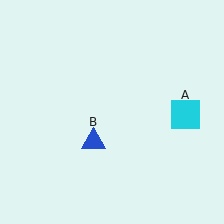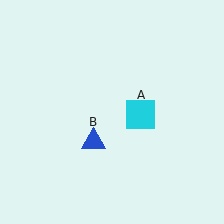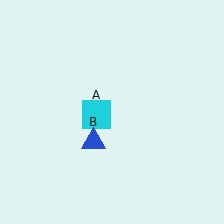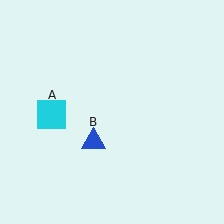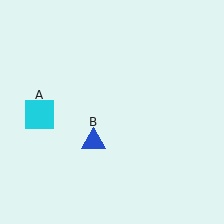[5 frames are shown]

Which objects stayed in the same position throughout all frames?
Blue triangle (object B) remained stationary.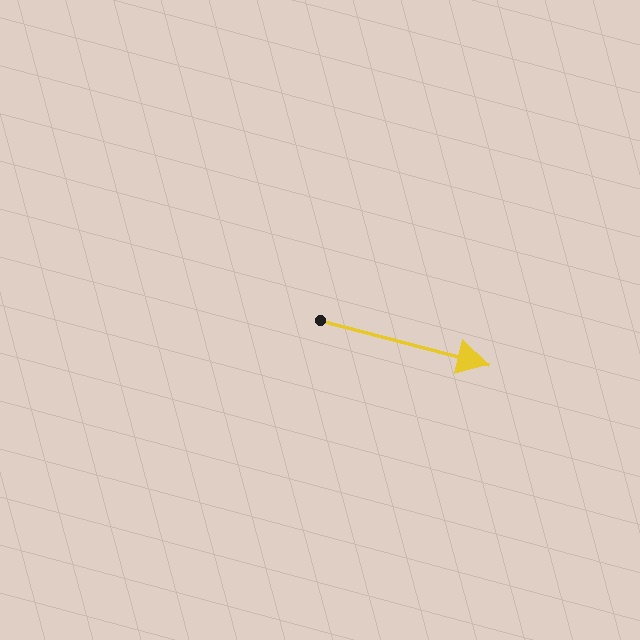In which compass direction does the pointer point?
East.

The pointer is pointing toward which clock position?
Roughly 3 o'clock.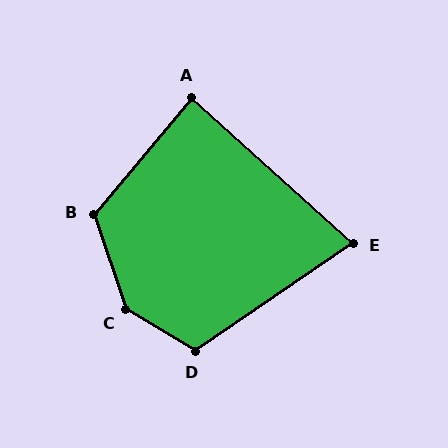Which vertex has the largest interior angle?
C, at approximately 139 degrees.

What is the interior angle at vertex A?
Approximately 88 degrees (approximately right).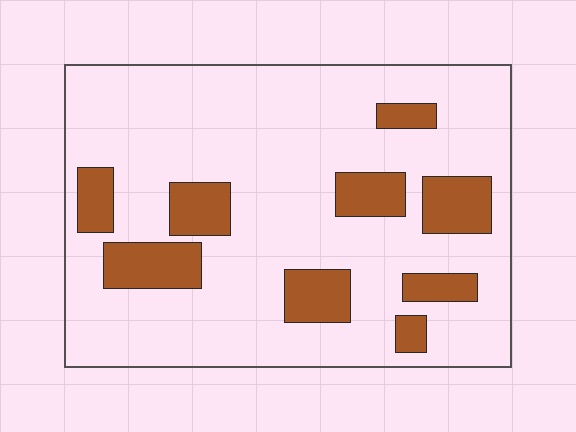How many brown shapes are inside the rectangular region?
9.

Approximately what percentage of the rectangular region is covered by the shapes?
Approximately 20%.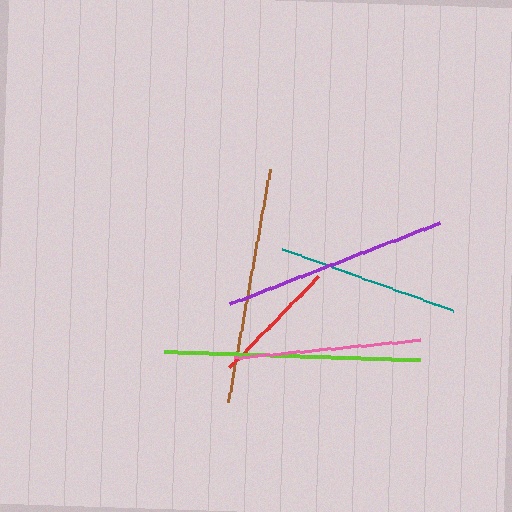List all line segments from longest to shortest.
From longest to shortest: lime, brown, purple, pink, teal, red.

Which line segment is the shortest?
The red line is the shortest at approximately 127 pixels.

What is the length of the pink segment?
The pink segment is approximately 187 pixels long.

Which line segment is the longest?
The lime line is the longest at approximately 255 pixels.